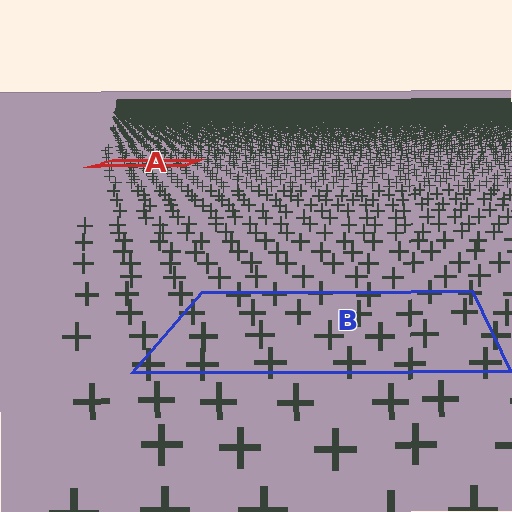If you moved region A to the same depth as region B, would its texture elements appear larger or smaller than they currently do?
They would appear larger. At a closer depth, the same texture elements are projected at a bigger on-screen size.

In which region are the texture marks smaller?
The texture marks are smaller in region A, because it is farther away.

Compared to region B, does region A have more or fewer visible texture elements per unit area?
Region A has more texture elements per unit area — they are packed more densely because it is farther away.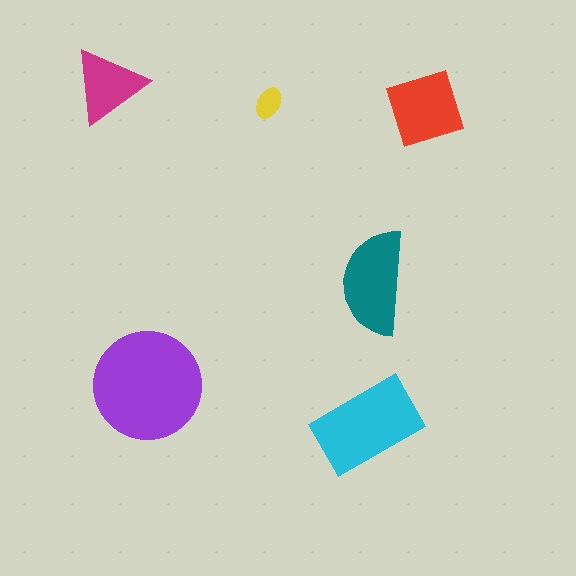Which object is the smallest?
The yellow ellipse.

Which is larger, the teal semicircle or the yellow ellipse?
The teal semicircle.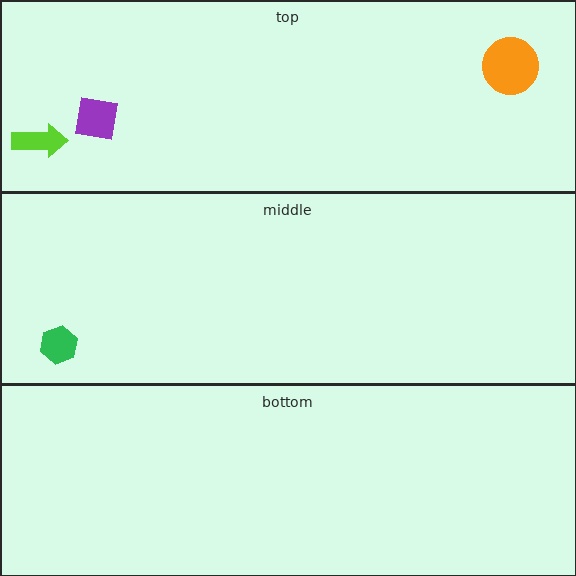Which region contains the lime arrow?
The top region.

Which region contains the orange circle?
The top region.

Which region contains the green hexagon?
The middle region.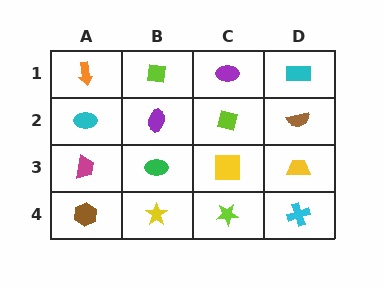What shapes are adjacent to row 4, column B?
A green ellipse (row 3, column B), a brown hexagon (row 4, column A), a lime star (row 4, column C).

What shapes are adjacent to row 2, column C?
A purple ellipse (row 1, column C), a yellow square (row 3, column C), a purple ellipse (row 2, column B), a brown semicircle (row 2, column D).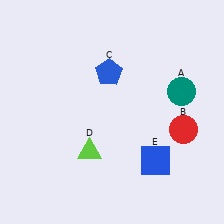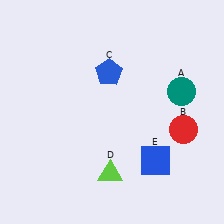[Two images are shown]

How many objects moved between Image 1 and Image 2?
1 object moved between the two images.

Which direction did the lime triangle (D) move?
The lime triangle (D) moved down.